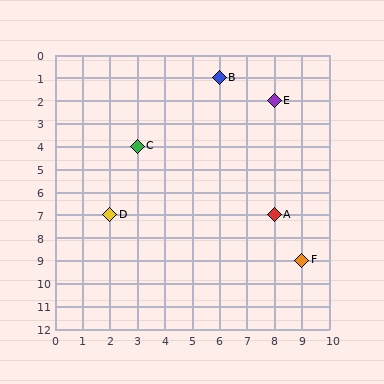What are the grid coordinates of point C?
Point C is at grid coordinates (3, 4).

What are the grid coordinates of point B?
Point B is at grid coordinates (6, 1).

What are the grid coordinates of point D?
Point D is at grid coordinates (2, 7).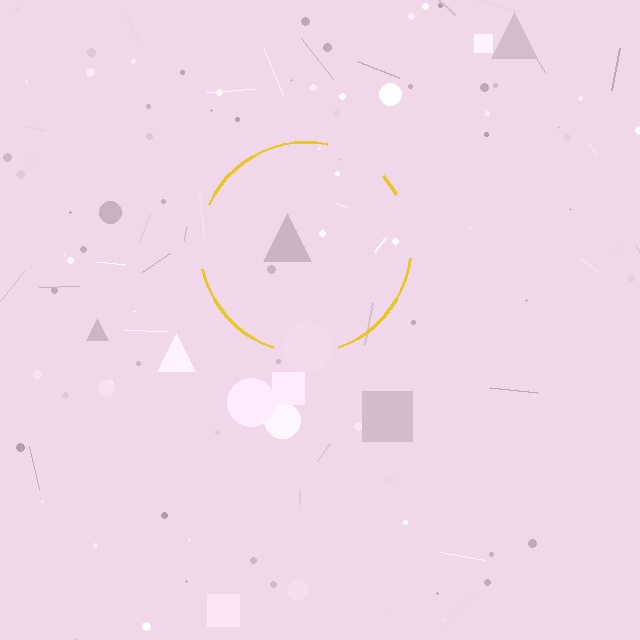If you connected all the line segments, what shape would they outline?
They would outline a circle.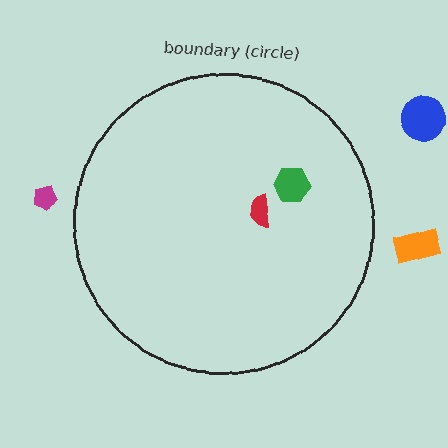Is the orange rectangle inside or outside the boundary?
Outside.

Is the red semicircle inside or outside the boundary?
Inside.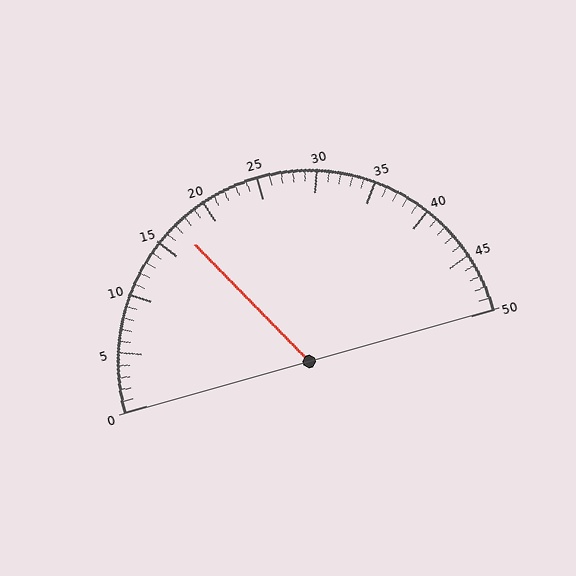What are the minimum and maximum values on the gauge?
The gauge ranges from 0 to 50.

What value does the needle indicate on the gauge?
The needle indicates approximately 17.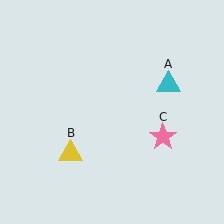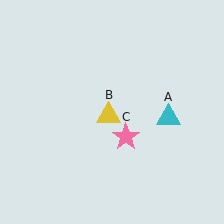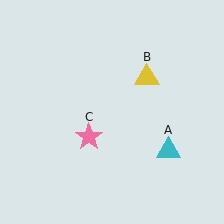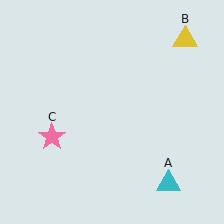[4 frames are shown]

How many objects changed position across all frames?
3 objects changed position: cyan triangle (object A), yellow triangle (object B), pink star (object C).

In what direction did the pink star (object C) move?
The pink star (object C) moved left.